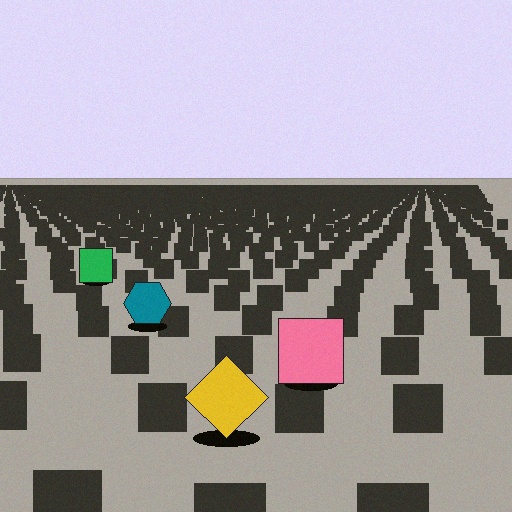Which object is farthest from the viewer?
The green square is farthest from the viewer. It appears smaller and the ground texture around it is denser.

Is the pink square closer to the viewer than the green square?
Yes. The pink square is closer — you can tell from the texture gradient: the ground texture is coarser near it.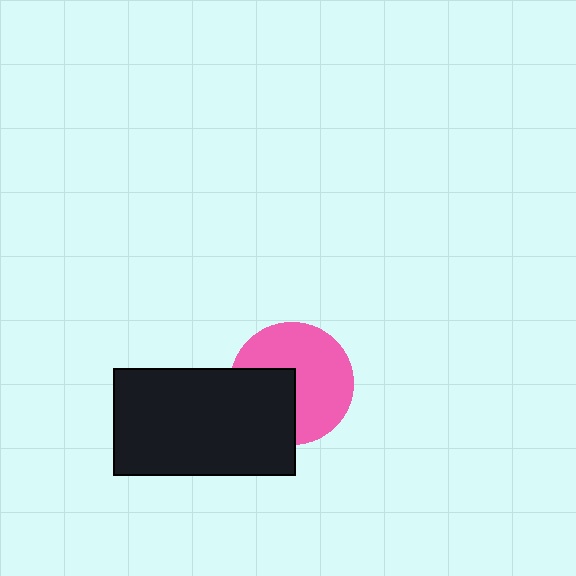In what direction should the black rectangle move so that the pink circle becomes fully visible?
The black rectangle should move toward the lower-left. That is the shortest direction to clear the overlap and leave the pink circle fully visible.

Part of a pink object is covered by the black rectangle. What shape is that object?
It is a circle.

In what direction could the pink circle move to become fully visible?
The pink circle could move toward the upper-right. That would shift it out from behind the black rectangle entirely.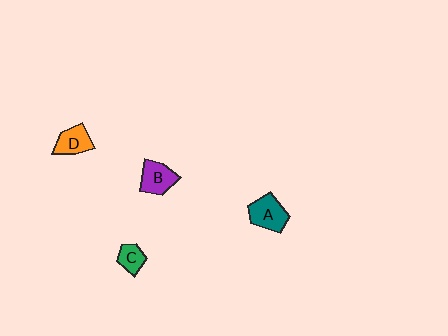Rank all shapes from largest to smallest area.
From largest to smallest: A (teal), B (purple), D (orange), C (green).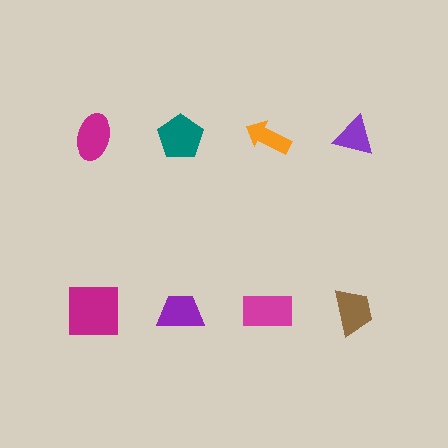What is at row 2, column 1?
A magenta square.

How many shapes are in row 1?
4 shapes.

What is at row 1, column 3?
An orange arrow.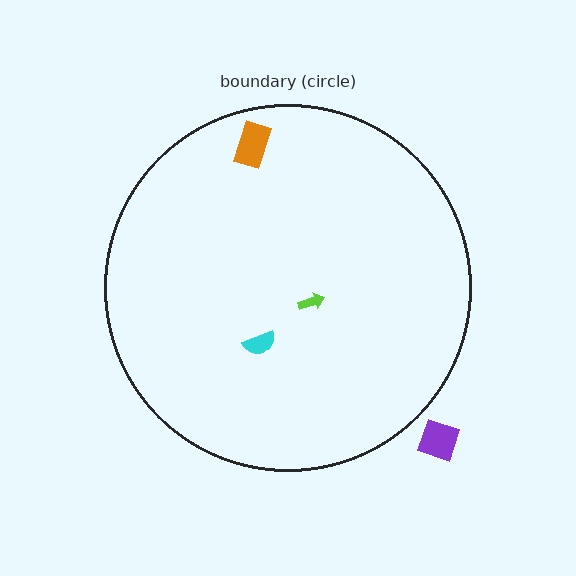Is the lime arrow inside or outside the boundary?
Inside.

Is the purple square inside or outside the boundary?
Outside.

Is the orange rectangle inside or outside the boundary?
Inside.